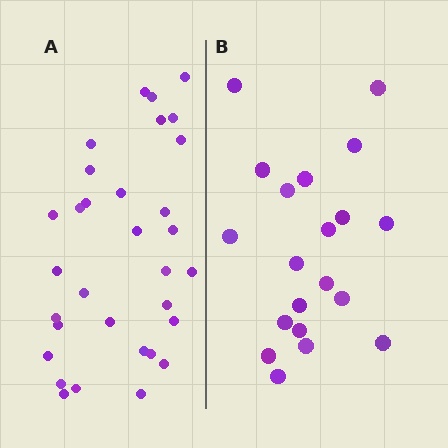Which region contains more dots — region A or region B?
Region A (the left region) has more dots.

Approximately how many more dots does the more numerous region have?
Region A has roughly 12 or so more dots than region B.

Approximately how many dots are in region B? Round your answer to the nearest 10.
About 20 dots.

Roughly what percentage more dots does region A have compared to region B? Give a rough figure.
About 60% more.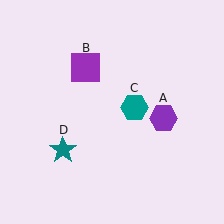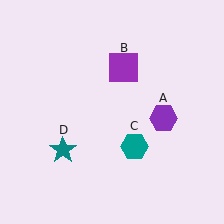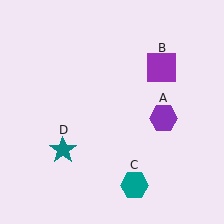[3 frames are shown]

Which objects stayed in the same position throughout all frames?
Purple hexagon (object A) and teal star (object D) remained stationary.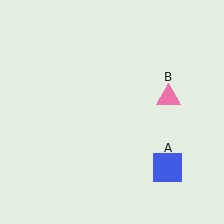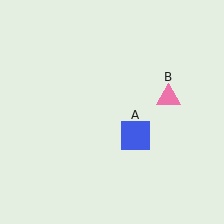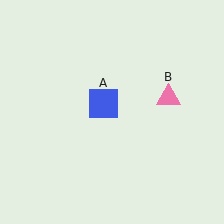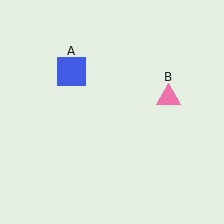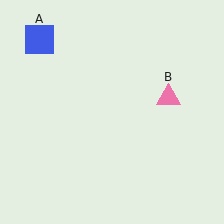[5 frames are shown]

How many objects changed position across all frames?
1 object changed position: blue square (object A).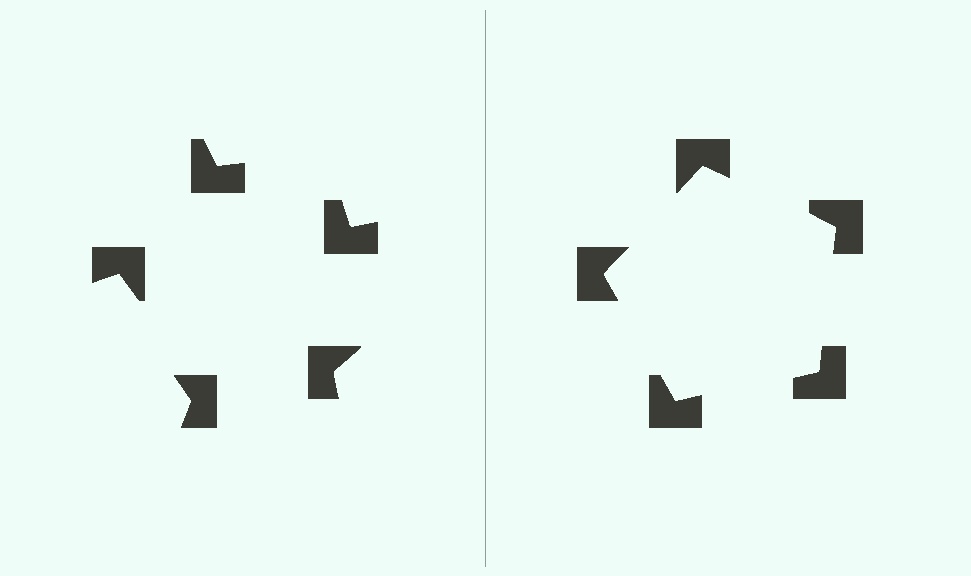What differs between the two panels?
The notched squares are positioned identically on both sides; only the wedge orientations differ. On the right they align to a pentagon; on the left they are misaligned.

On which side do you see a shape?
An illusory pentagon appears on the right side. On the left side the wedge cuts are rotated, so no coherent shape forms.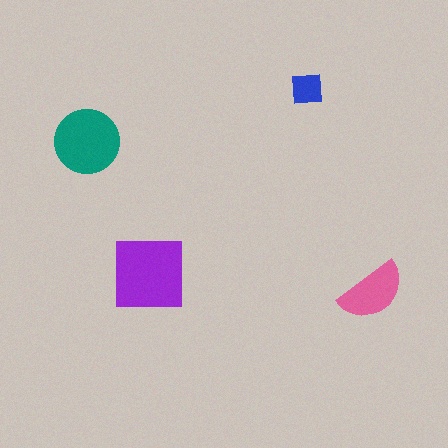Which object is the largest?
The purple square.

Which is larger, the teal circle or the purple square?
The purple square.